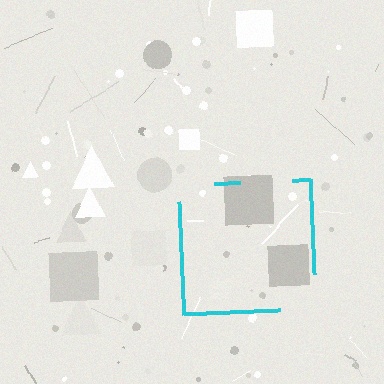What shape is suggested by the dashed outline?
The dashed outline suggests a square.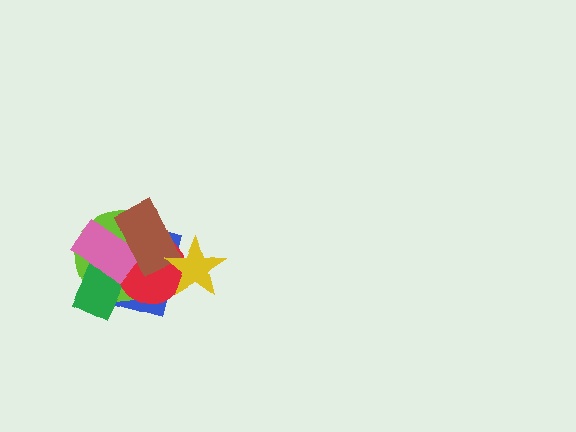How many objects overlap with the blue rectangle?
6 objects overlap with the blue rectangle.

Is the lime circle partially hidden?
Yes, it is partially covered by another shape.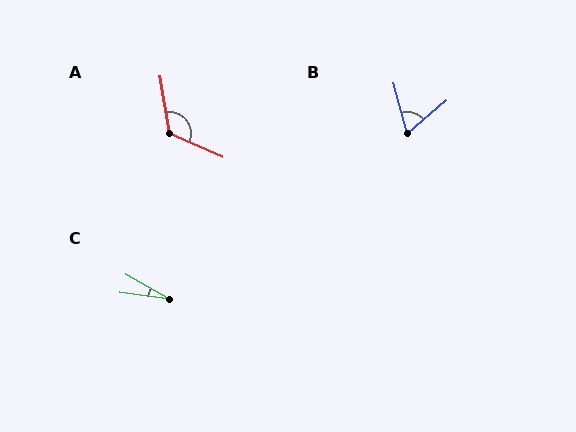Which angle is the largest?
A, at approximately 123 degrees.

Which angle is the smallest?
C, at approximately 22 degrees.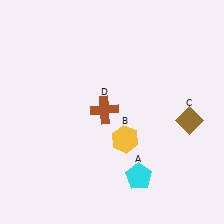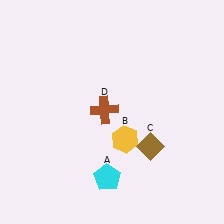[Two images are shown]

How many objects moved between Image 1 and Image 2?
2 objects moved between the two images.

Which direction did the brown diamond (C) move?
The brown diamond (C) moved left.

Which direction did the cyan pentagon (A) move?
The cyan pentagon (A) moved left.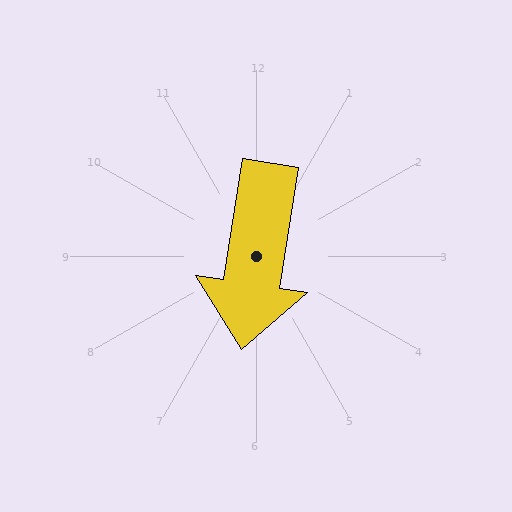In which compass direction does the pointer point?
South.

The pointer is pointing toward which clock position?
Roughly 6 o'clock.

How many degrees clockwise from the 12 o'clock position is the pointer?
Approximately 189 degrees.